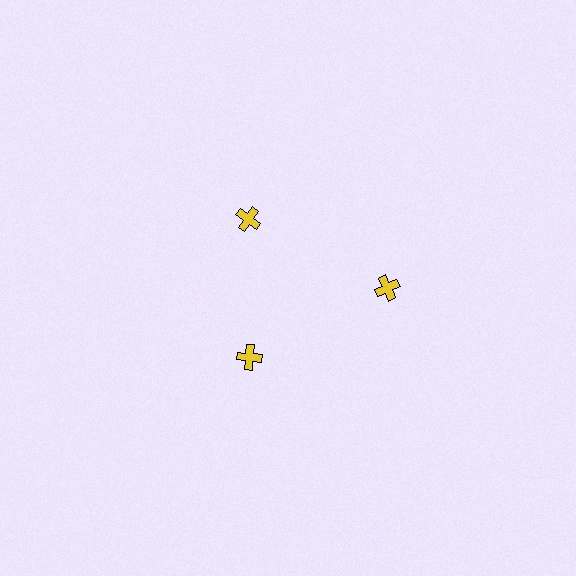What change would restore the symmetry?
The symmetry would be restored by moving it inward, back onto the ring so that all 3 crosses sit at equal angles and equal distance from the center.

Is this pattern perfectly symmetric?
No. The 3 yellow crosses are arranged in a ring, but one element near the 3 o'clock position is pushed outward from the center, breaking the 3-fold rotational symmetry.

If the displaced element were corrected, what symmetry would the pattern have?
It would have 3-fold rotational symmetry — the pattern would map onto itself every 120 degrees.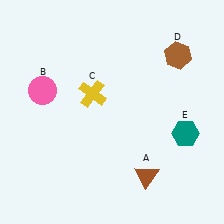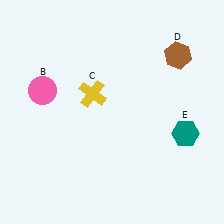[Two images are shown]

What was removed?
The brown triangle (A) was removed in Image 2.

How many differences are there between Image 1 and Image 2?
There is 1 difference between the two images.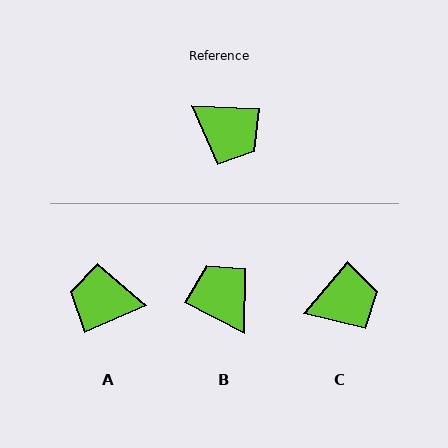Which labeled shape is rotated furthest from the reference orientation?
B, about 156 degrees away.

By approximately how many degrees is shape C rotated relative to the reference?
Approximately 53 degrees counter-clockwise.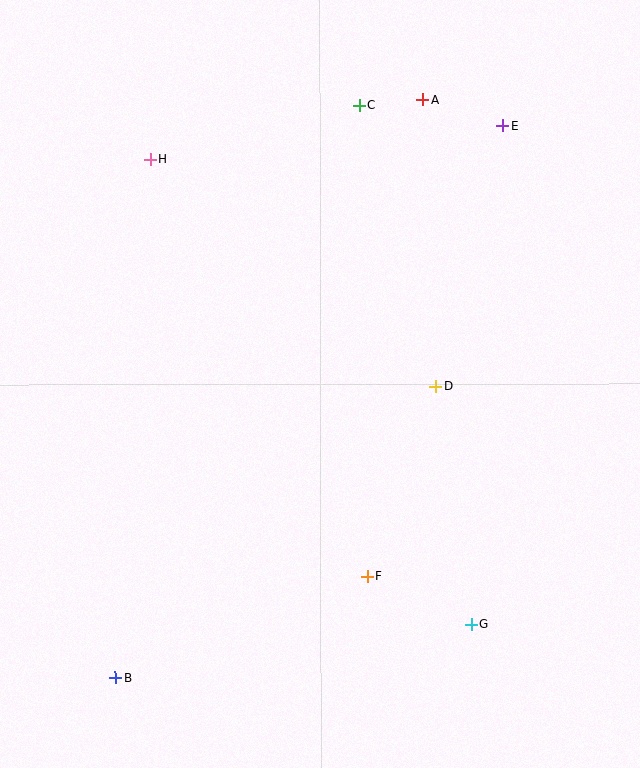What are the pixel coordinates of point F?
Point F is at (368, 576).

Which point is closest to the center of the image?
Point D at (436, 386) is closest to the center.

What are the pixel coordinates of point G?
Point G is at (472, 624).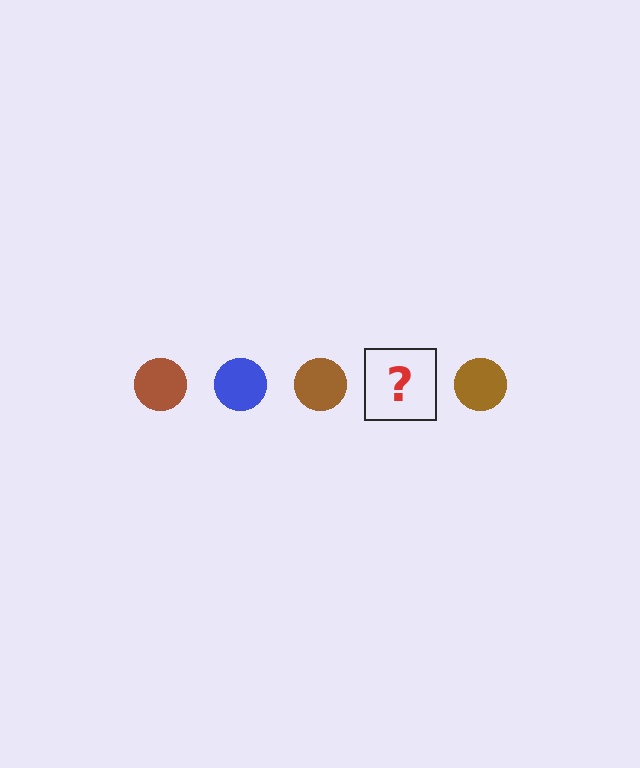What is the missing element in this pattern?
The missing element is a blue circle.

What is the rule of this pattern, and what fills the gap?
The rule is that the pattern cycles through brown, blue circles. The gap should be filled with a blue circle.